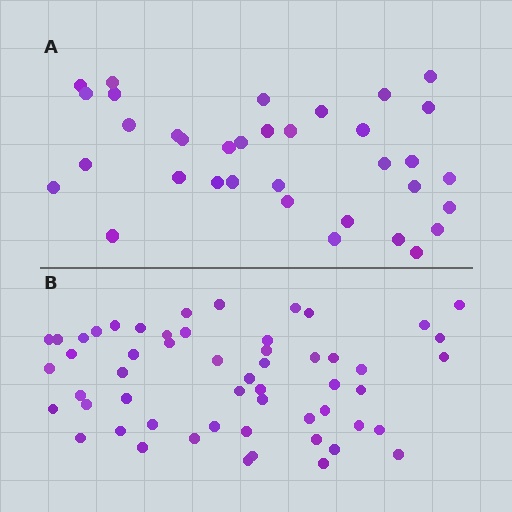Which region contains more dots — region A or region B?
Region B (the bottom region) has more dots.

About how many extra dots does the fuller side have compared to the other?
Region B has approximately 20 more dots than region A.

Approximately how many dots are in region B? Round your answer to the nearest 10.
About 60 dots. (The exact count is 55, which rounds to 60.)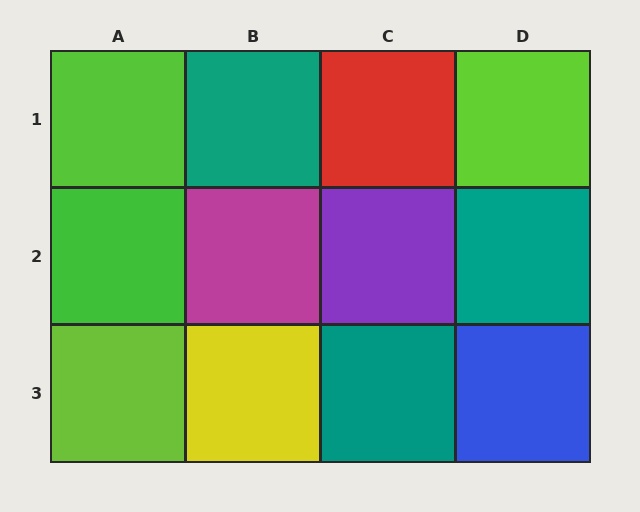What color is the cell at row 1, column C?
Red.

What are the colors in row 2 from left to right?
Green, magenta, purple, teal.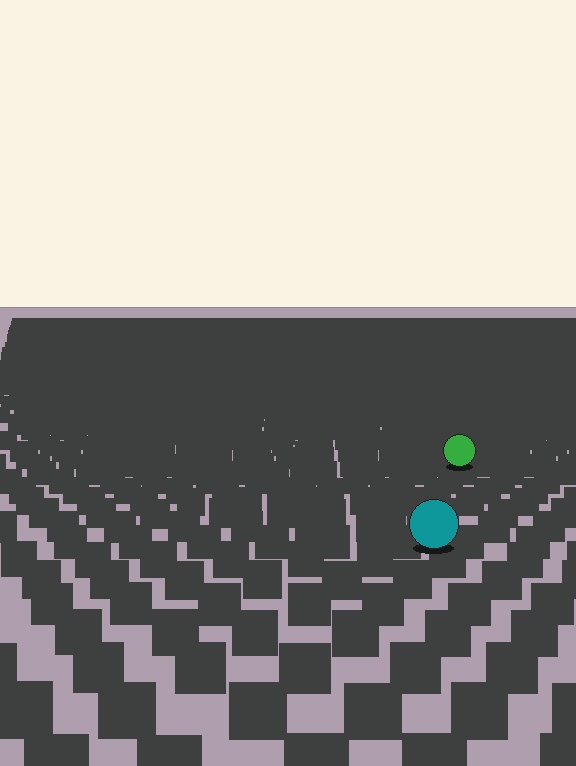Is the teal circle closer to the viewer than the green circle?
Yes. The teal circle is closer — you can tell from the texture gradient: the ground texture is coarser near it.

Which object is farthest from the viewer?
The green circle is farthest from the viewer. It appears smaller and the ground texture around it is denser.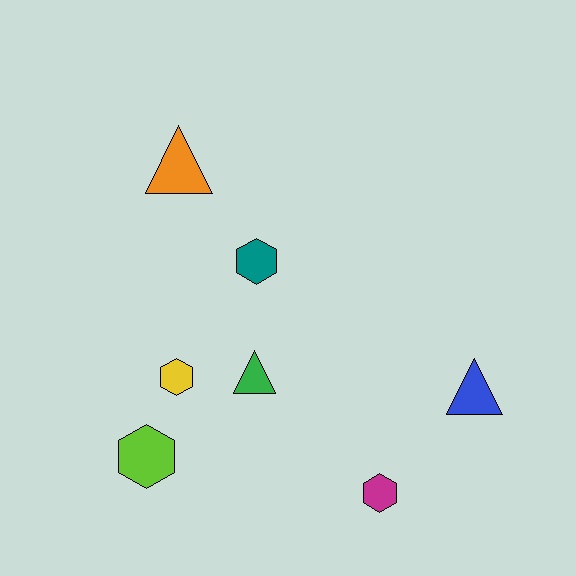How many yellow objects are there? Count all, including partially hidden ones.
There is 1 yellow object.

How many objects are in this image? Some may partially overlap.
There are 7 objects.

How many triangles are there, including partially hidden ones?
There are 3 triangles.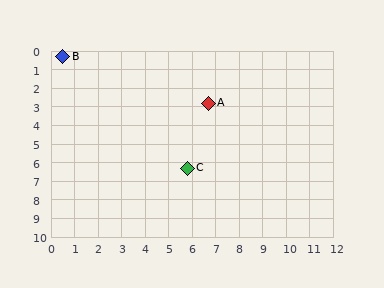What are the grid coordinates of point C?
Point C is at approximately (5.8, 6.3).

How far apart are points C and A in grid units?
Points C and A are about 3.6 grid units apart.